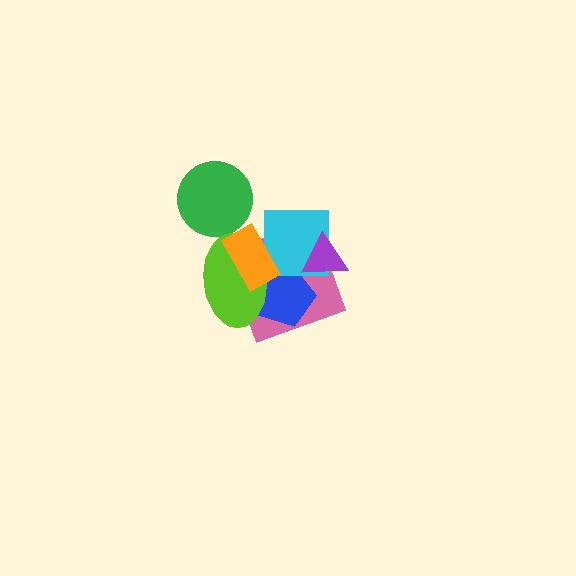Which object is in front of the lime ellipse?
The orange rectangle is in front of the lime ellipse.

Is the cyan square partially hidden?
Yes, it is partially covered by another shape.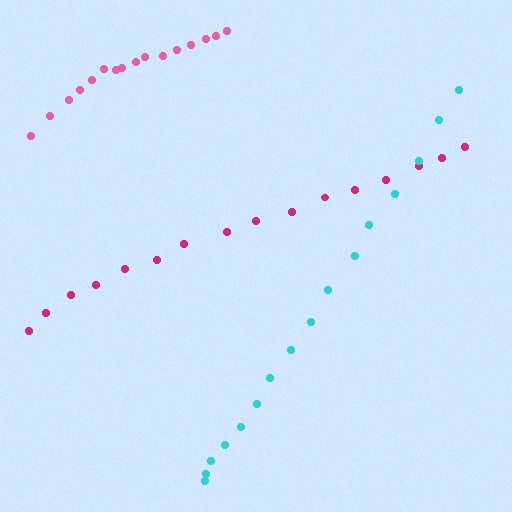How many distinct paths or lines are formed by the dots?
There are 3 distinct paths.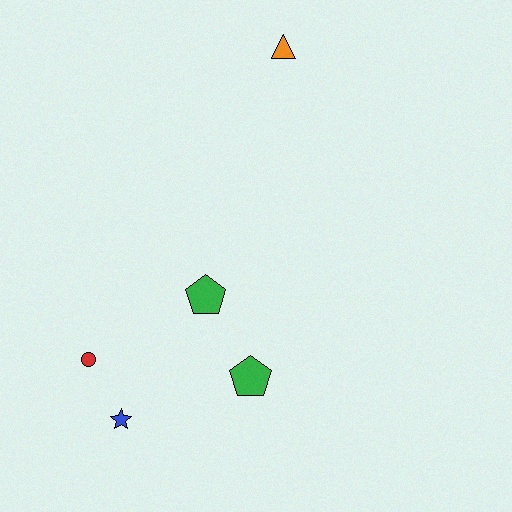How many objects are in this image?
There are 5 objects.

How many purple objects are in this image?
There are no purple objects.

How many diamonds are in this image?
There are no diamonds.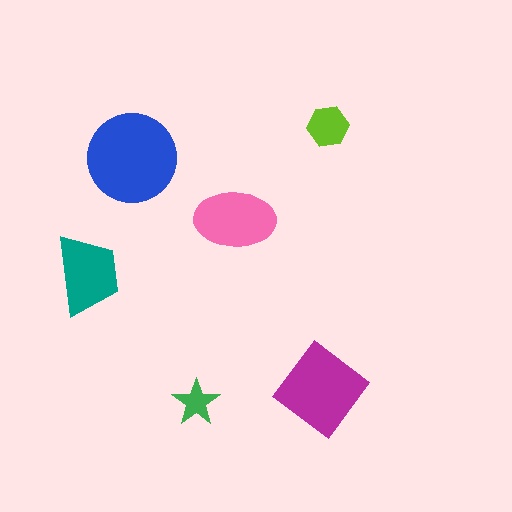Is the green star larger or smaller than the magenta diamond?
Smaller.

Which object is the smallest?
The green star.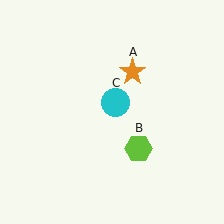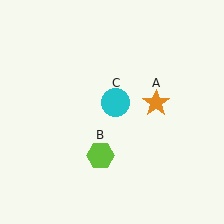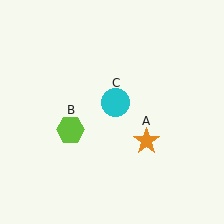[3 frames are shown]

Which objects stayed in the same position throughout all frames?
Cyan circle (object C) remained stationary.